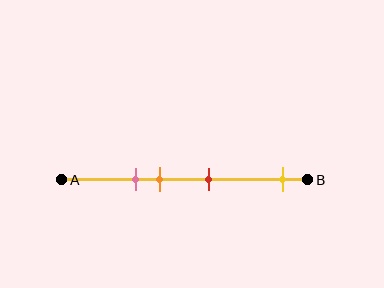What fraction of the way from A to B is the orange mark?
The orange mark is approximately 40% (0.4) of the way from A to B.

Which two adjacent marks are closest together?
The pink and orange marks are the closest adjacent pair.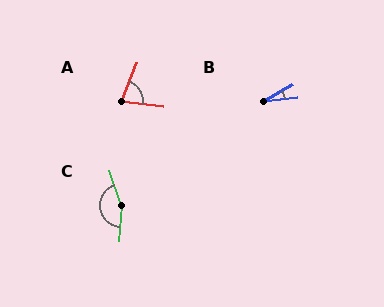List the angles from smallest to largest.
B (22°), A (75°), C (157°).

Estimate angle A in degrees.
Approximately 75 degrees.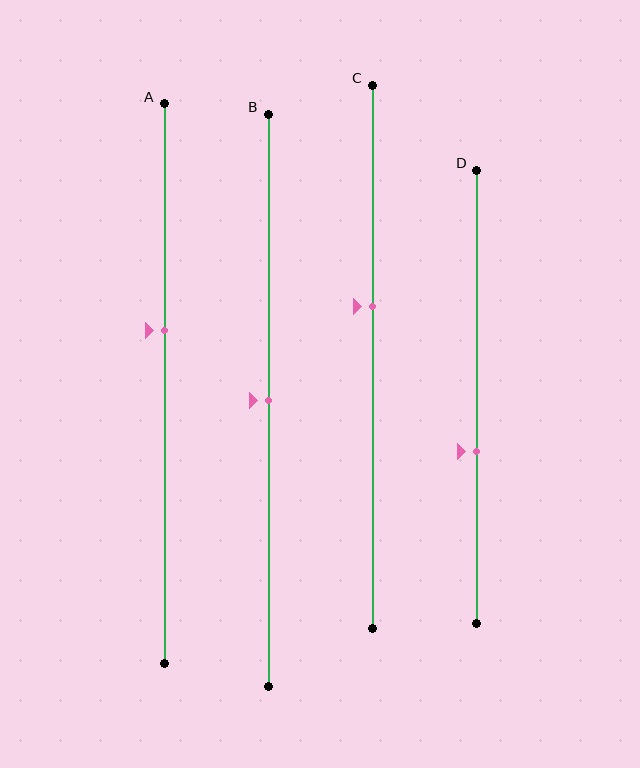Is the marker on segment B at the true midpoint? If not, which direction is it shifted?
Yes, the marker on segment B is at the true midpoint.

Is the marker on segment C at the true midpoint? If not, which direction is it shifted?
No, the marker on segment C is shifted upward by about 9% of the segment length.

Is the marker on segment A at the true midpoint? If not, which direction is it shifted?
No, the marker on segment A is shifted upward by about 10% of the segment length.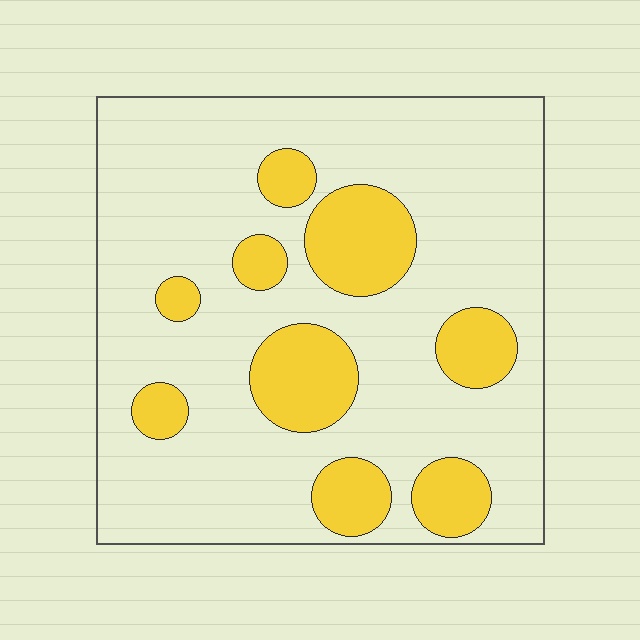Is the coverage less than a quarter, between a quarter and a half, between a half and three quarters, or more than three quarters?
Less than a quarter.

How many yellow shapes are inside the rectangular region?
9.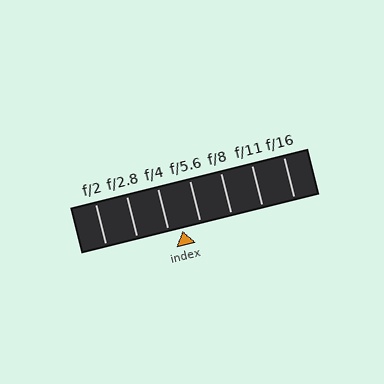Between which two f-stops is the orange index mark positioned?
The index mark is between f/4 and f/5.6.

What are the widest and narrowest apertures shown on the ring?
The widest aperture shown is f/2 and the narrowest is f/16.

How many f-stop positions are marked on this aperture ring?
There are 7 f-stop positions marked.